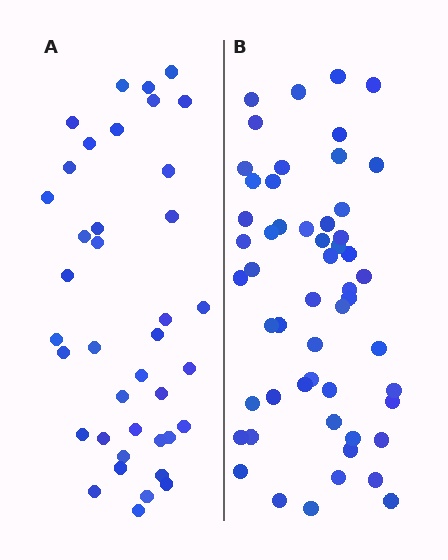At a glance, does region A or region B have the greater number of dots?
Region B (the right region) has more dots.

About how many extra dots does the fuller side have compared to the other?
Region B has approximately 15 more dots than region A.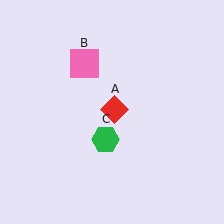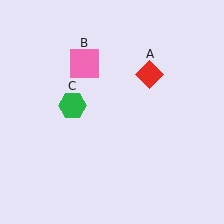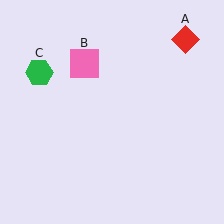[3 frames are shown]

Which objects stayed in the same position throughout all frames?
Pink square (object B) remained stationary.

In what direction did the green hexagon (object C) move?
The green hexagon (object C) moved up and to the left.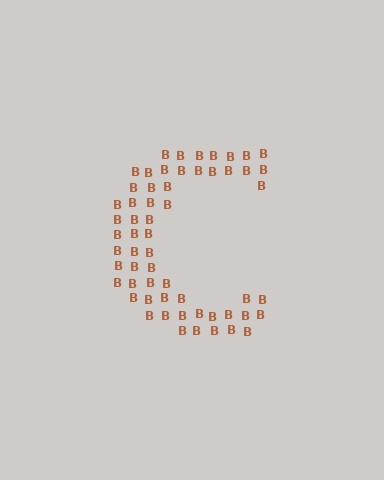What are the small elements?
The small elements are letter B's.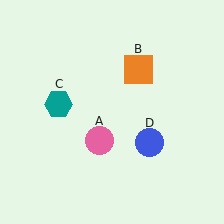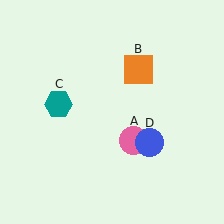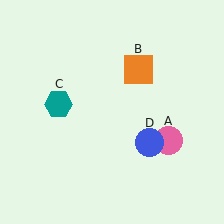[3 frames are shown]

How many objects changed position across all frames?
1 object changed position: pink circle (object A).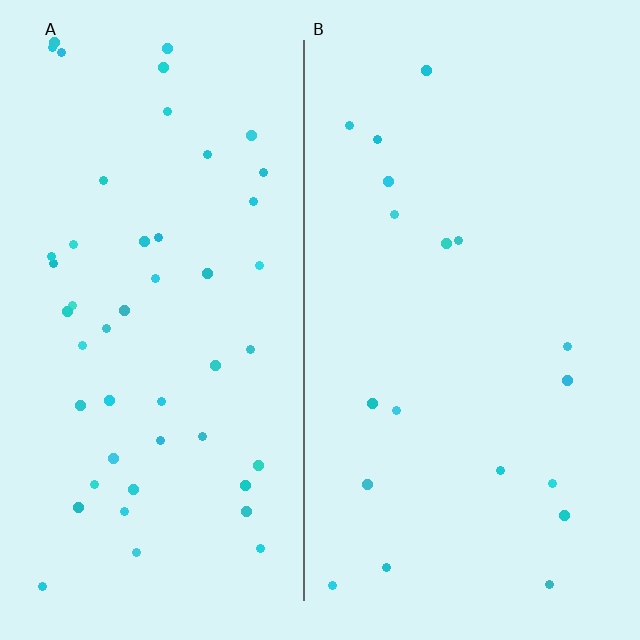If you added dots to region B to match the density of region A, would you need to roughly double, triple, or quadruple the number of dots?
Approximately triple.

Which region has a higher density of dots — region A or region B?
A (the left).